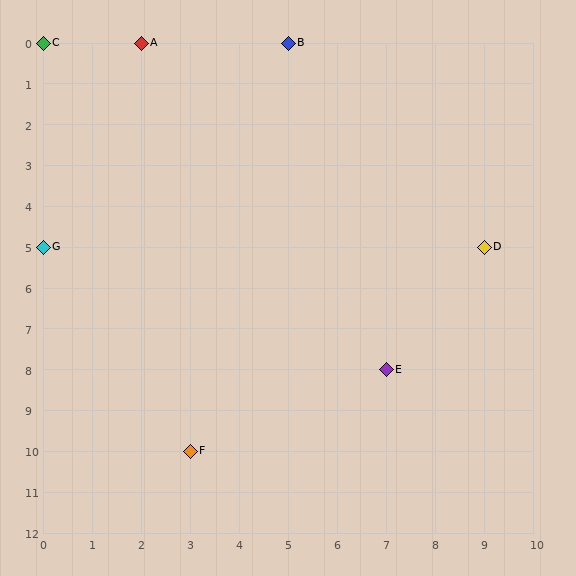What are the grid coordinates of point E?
Point E is at grid coordinates (7, 8).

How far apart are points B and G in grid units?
Points B and G are 5 columns and 5 rows apart (about 7.1 grid units diagonally).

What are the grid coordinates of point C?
Point C is at grid coordinates (0, 0).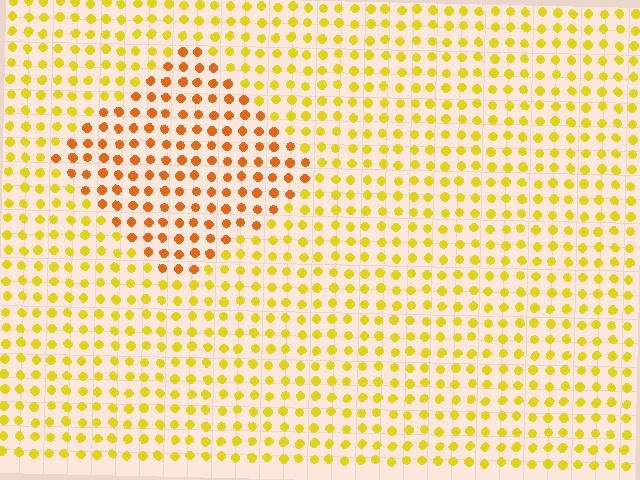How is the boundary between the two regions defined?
The boundary is defined purely by a slight shift in hue (about 33 degrees). Spacing, size, and orientation are identical on both sides.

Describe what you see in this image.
The image is filled with small yellow elements in a uniform arrangement. A diamond-shaped region is visible where the elements are tinted to a slightly different hue, forming a subtle color boundary.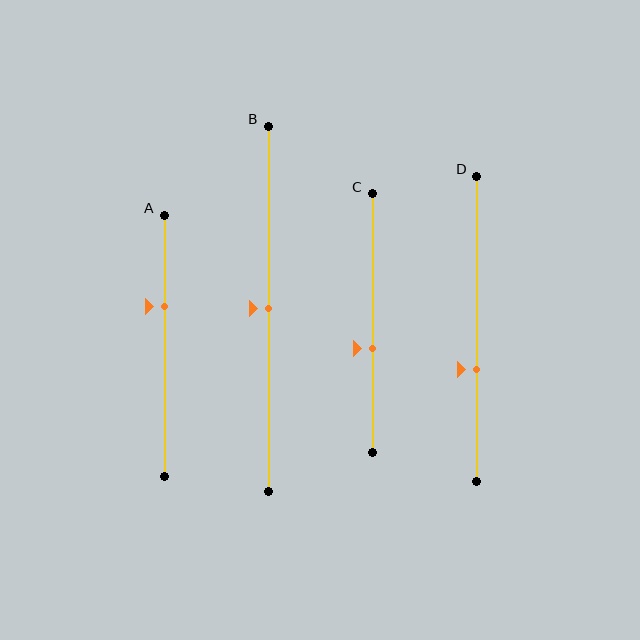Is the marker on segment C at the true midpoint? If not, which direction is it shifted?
No, the marker on segment C is shifted downward by about 10% of the segment length.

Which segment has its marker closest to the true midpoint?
Segment B has its marker closest to the true midpoint.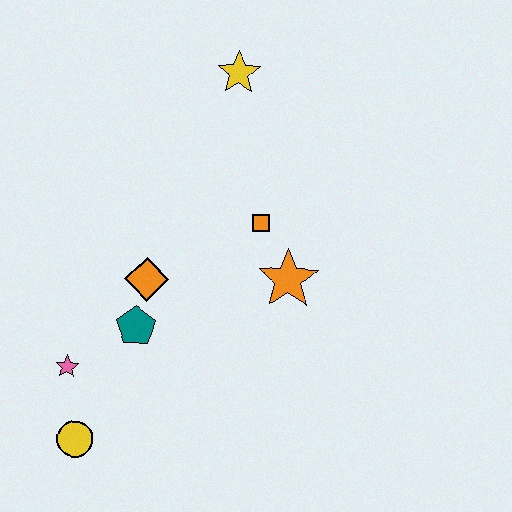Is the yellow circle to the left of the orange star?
Yes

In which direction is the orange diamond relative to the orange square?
The orange diamond is to the left of the orange square.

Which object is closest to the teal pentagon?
The orange diamond is closest to the teal pentagon.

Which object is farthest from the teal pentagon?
The yellow star is farthest from the teal pentagon.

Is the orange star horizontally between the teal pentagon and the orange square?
No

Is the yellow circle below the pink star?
Yes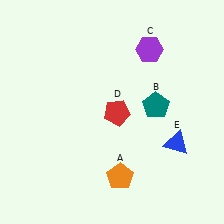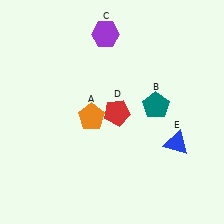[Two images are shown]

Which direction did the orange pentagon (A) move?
The orange pentagon (A) moved up.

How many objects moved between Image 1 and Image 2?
2 objects moved between the two images.